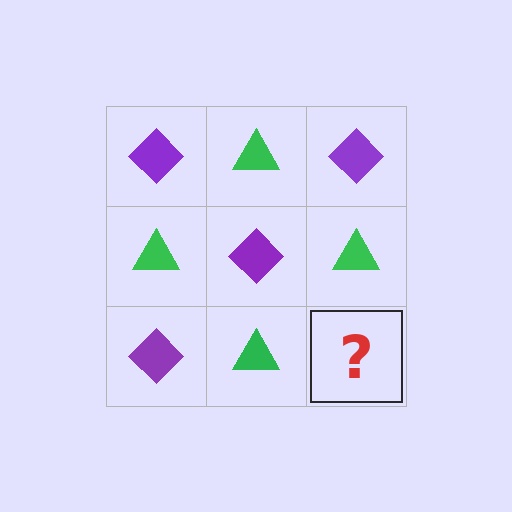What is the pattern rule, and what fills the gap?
The rule is that it alternates purple diamond and green triangle in a checkerboard pattern. The gap should be filled with a purple diamond.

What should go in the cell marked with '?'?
The missing cell should contain a purple diamond.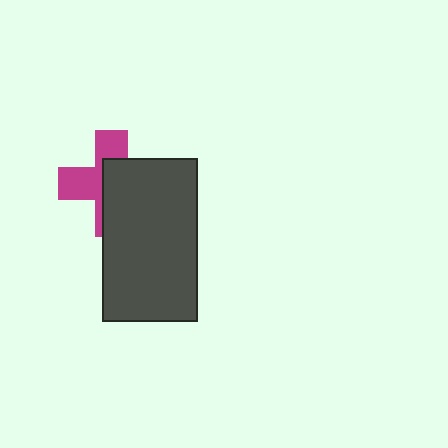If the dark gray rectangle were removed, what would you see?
You would see the complete magenta cross.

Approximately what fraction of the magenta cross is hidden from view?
Roughly 56% of the magenta cross is hidden behind the dark gray rectangle.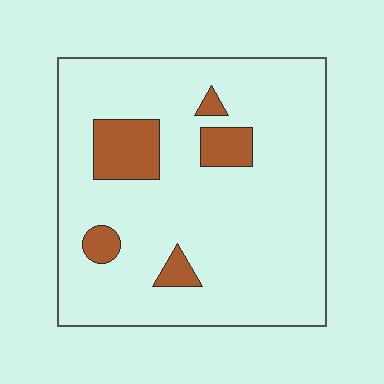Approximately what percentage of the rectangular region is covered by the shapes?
Approximately 10%.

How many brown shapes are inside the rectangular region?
5.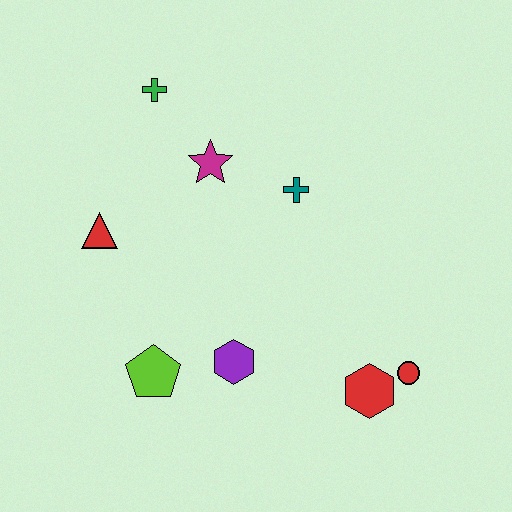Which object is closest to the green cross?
The magenta star is closest to the green cross.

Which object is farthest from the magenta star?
The red circle is farthest from the magenta star.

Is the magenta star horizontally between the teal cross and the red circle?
No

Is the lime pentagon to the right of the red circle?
No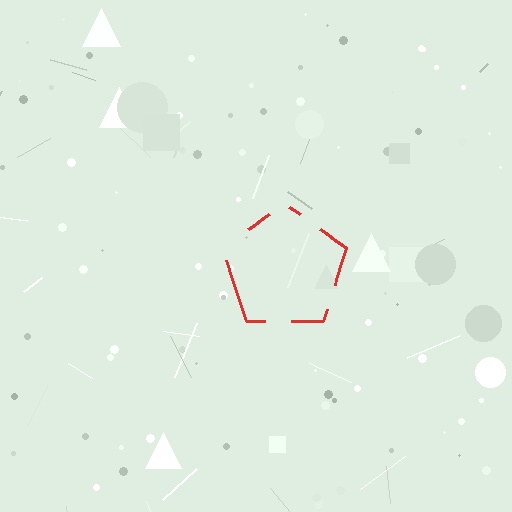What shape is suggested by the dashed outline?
The dashed outline suggests a pentagon.